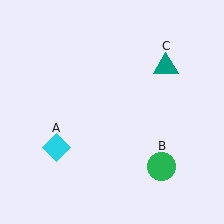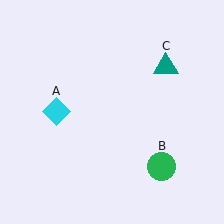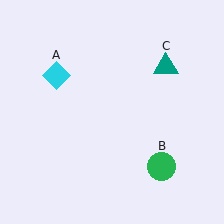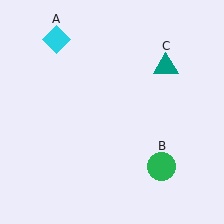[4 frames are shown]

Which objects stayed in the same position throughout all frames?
Green circle (object B) and teal triangle (object C) remained stationary.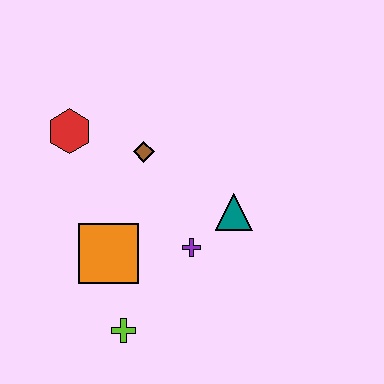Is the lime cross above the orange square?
No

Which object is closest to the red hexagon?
The brown diamond is closest to the red hexagon.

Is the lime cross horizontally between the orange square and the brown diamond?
Yes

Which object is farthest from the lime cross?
The red hexagon is farthest from the lime cross.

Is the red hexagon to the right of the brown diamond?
No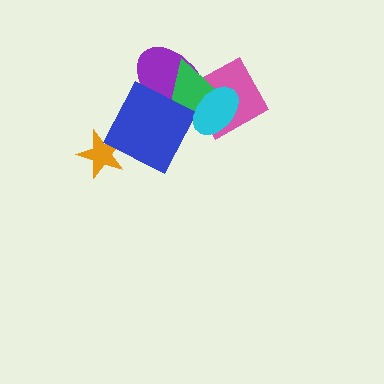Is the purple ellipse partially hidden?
Yes, it is partially covered by another shape.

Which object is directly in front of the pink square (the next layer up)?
The green triangle is directly in front of the pink square.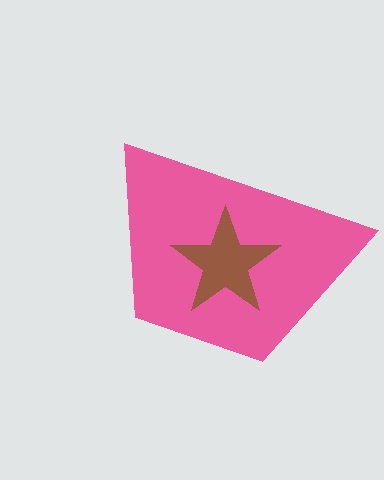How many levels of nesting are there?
2.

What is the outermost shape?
The pink trapezoid.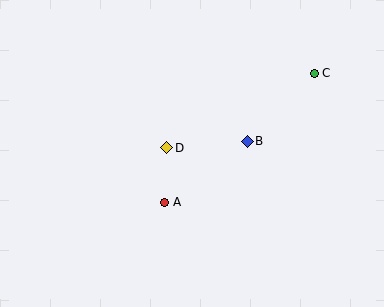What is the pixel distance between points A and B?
The distance between A and B is 102 pixels.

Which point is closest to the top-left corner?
Point D is closest to the top-left corner.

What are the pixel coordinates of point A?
Point A is at (165, 202).